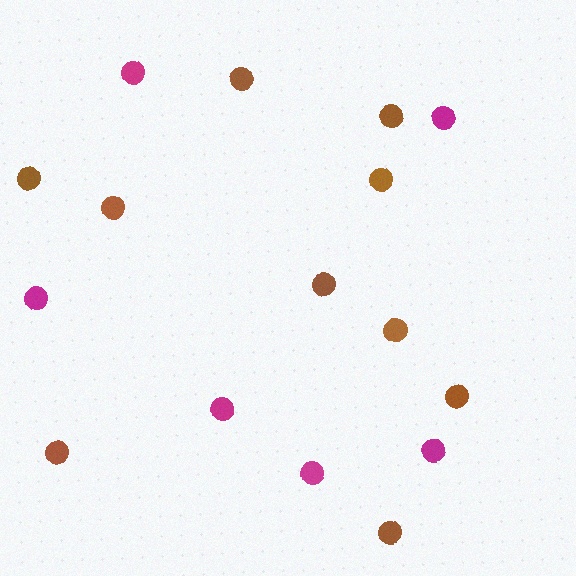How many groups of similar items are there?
There are 2 groups: one group of magenta circles (6) and one group of brown circles (10).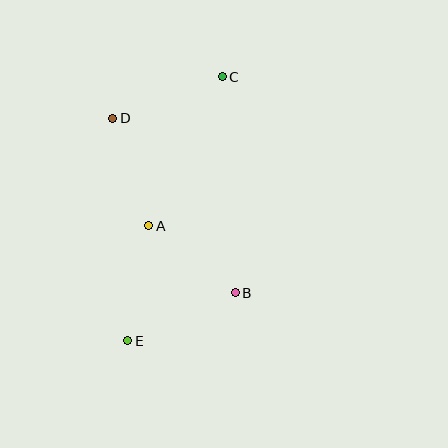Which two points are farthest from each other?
Points C and E are farthest from each other.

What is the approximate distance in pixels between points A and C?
The distance between A and C is approximately 166 pixels.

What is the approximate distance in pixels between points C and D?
The distance between C and D is approximately 117 pixels.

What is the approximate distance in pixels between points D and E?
The distance between D and E is approximately 223 pixels.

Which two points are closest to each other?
Points A and B are closest to each other.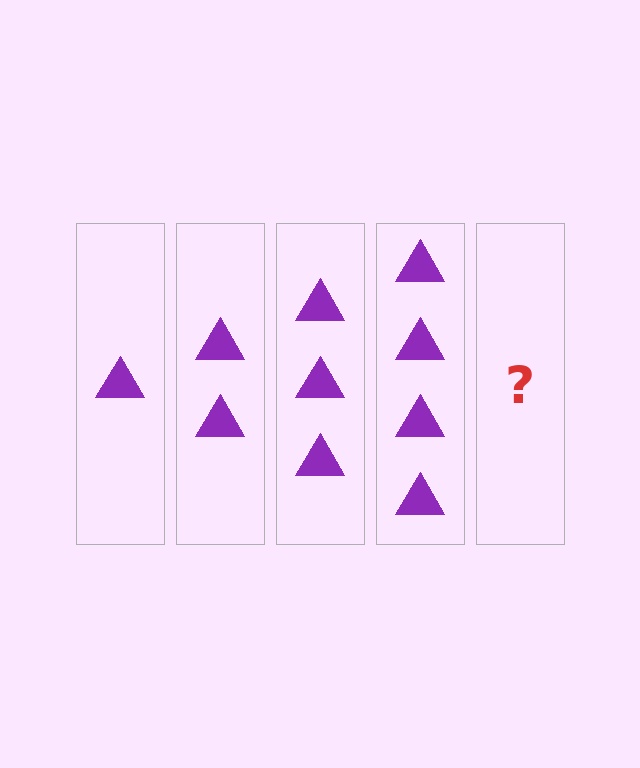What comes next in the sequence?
The next element should be 5 triangles.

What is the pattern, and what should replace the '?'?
The pattern is that each step adds one more triangle. The '?' should be 5 triangles.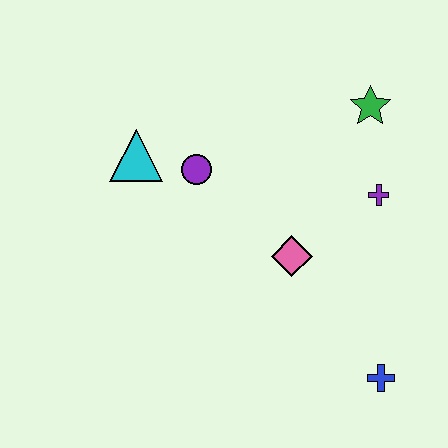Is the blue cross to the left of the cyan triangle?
No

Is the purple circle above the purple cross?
Yes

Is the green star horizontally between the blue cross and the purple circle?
Yes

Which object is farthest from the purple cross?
The cyan triangle is farthest from the purple cross.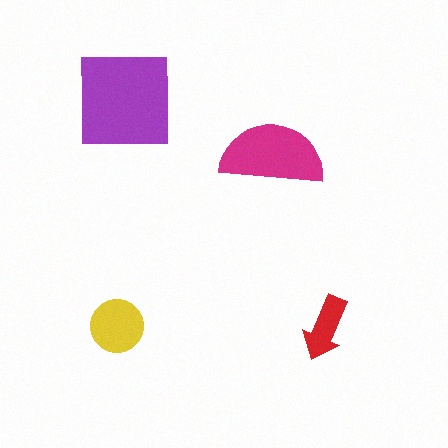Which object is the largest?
The purple square.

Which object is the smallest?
The red arrow.